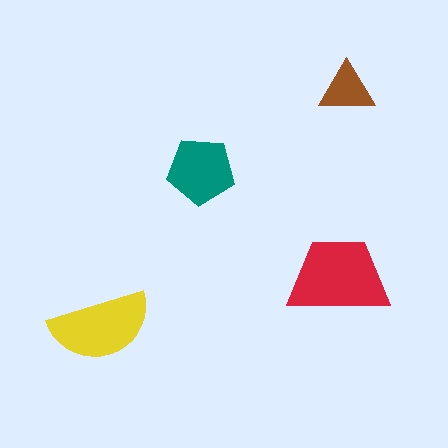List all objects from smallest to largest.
The brown triangle, the teal pentagon, the yellow semicircle, the red trapezoid.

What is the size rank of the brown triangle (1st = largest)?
4th.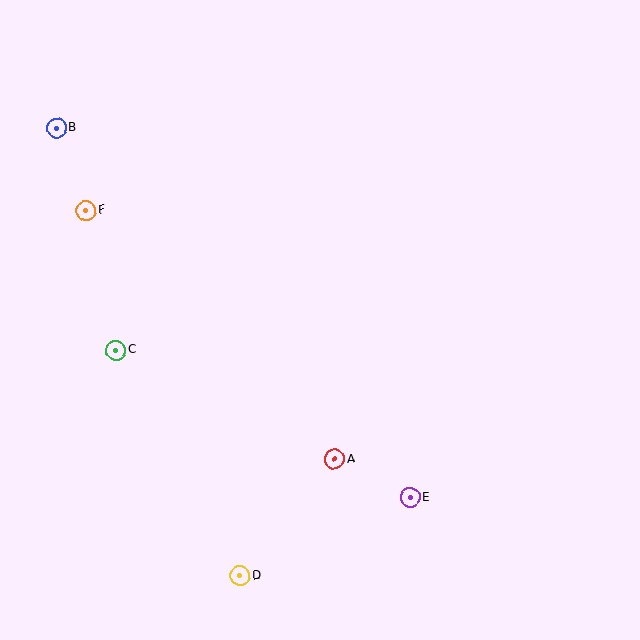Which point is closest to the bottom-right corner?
Point E is closest to the bottom-right corner.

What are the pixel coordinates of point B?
Point B is at (56, 128).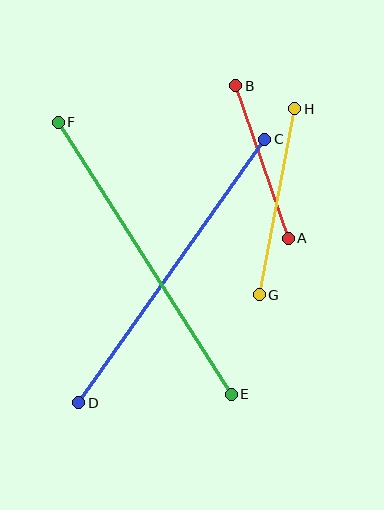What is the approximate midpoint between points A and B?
The midpoint is at approximately (262, 162) pixels.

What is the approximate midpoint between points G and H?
The midpoint is at approximately (277, 202) pixels.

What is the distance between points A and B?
The distance is approximately 161 pixels.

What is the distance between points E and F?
The distance is approximately 322 pixels.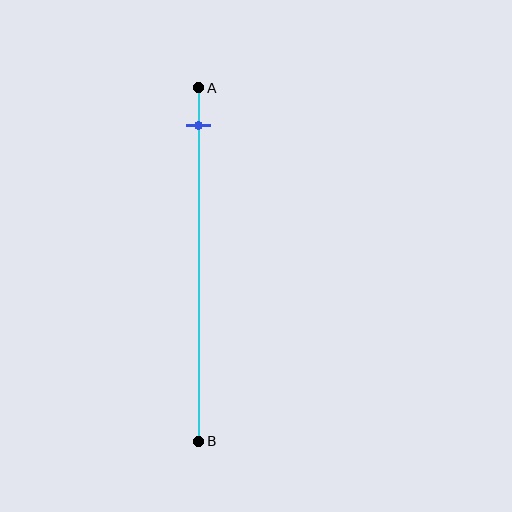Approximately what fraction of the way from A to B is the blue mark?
The blue mark is approximately 10% of the way from A to B.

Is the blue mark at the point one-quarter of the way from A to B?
No, the mark is at about 10% from A, not at the 25% one-quarter point.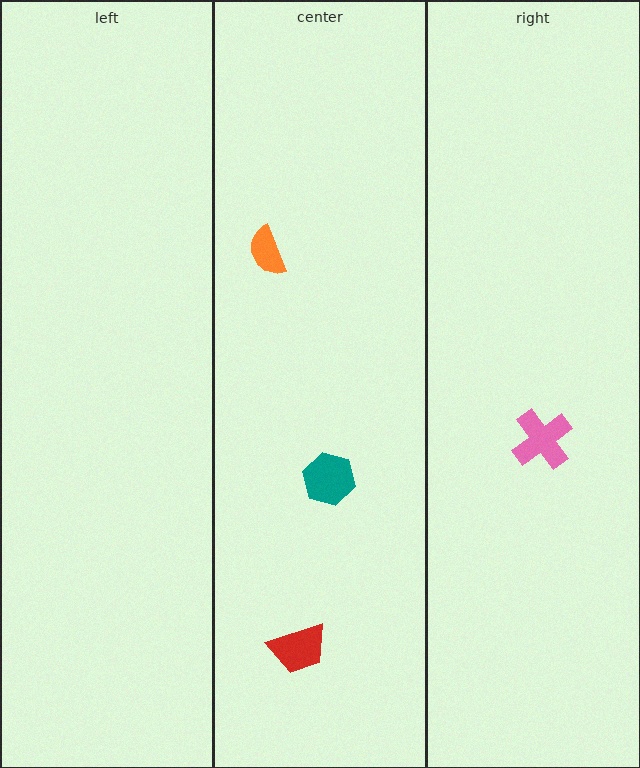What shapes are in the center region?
The red trapezoid, the teal hexagon, the orange semicircle.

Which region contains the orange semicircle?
The center region.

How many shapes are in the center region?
3.